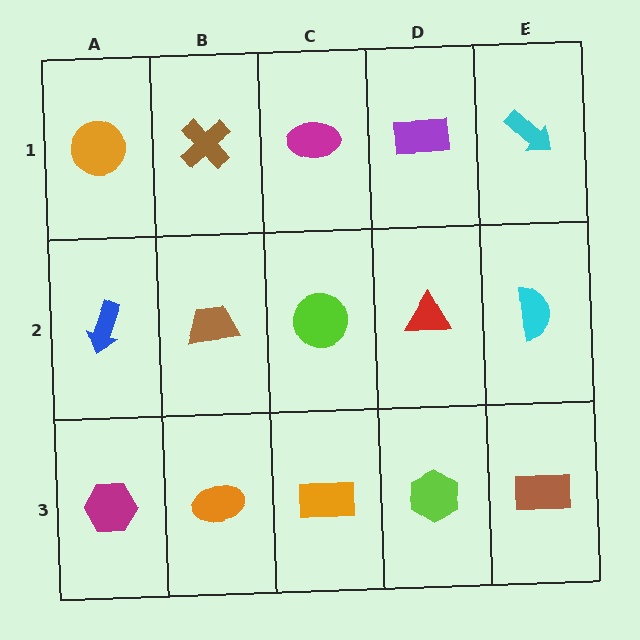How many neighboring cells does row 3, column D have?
3.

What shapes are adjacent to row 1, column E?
A cyan semicircle (row 2, column E), a purple rectangle (row 1, column D).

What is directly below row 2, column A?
A magenta hexagon.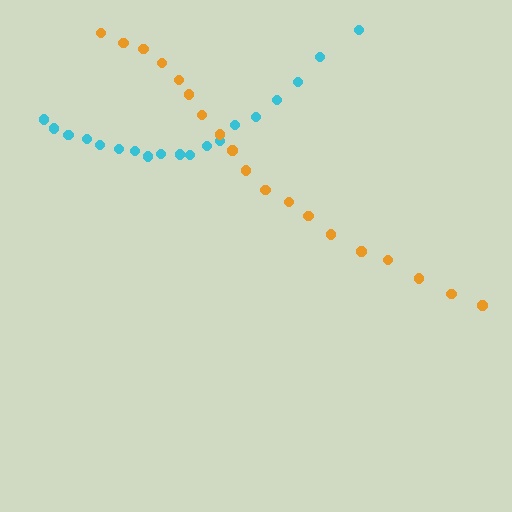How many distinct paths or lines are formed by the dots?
There are 2 distinct paths.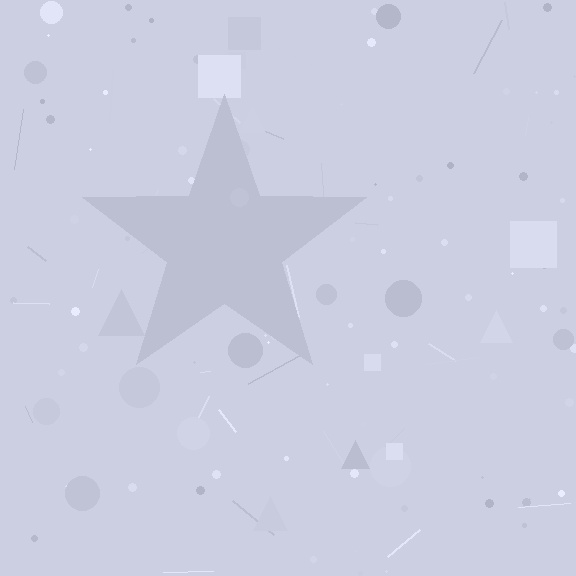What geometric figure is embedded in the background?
A star is embedded in the background.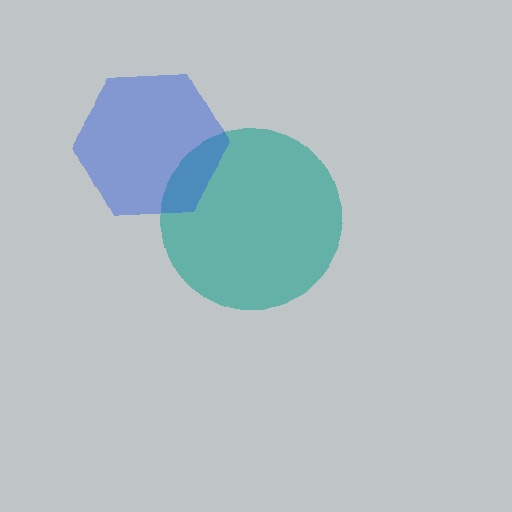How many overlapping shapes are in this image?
There are 2 overlapping shapes in the image.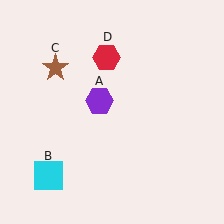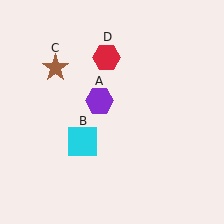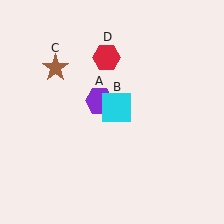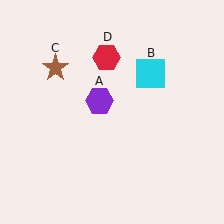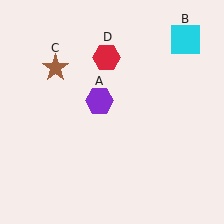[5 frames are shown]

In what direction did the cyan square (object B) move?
The cyan square (object B) moved up and to the right.